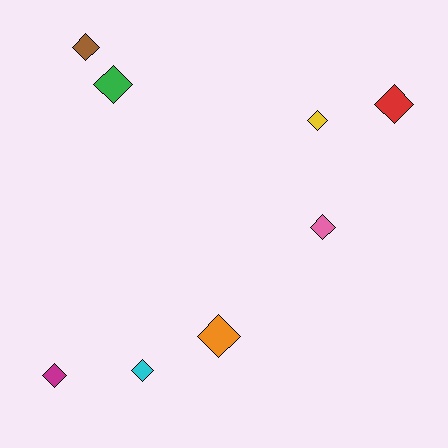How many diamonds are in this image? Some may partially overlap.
There are 8 diamonds.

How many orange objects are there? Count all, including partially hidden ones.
There is 1 orange object.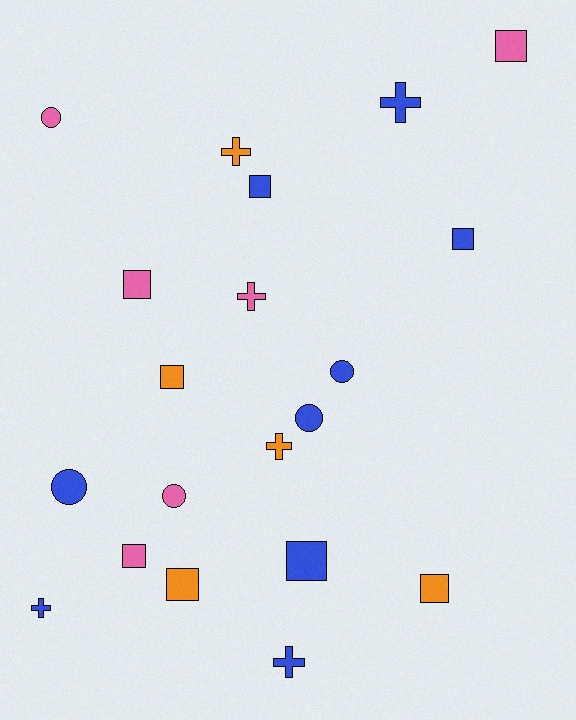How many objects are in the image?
There are 20 objects.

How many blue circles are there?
There are 3 blue circles.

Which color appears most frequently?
Blue, with 9 objects.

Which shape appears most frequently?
Square, with 9 objects.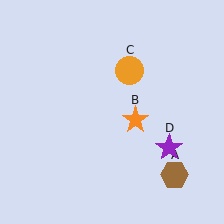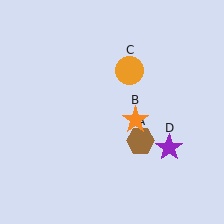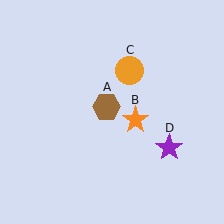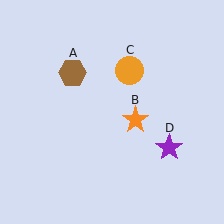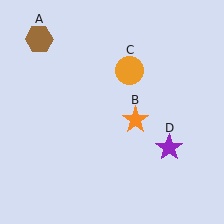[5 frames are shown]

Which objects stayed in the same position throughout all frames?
Orange star (object B) and orange circle (object C) and purple star (object D) remained stationary.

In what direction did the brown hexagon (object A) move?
The brown hexagon (object A) moved up and to the left.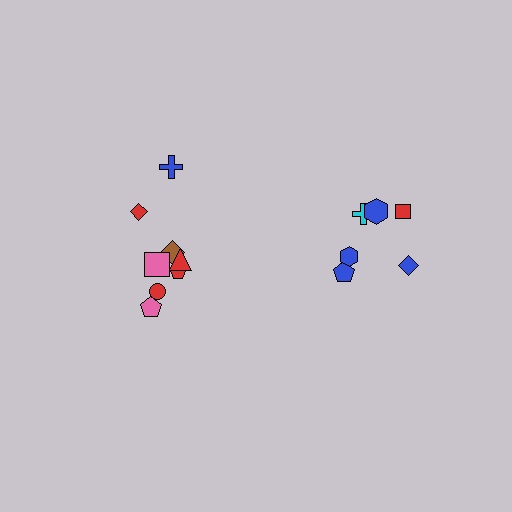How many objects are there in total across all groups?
There are 14 objects.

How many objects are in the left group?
There are 8 objects.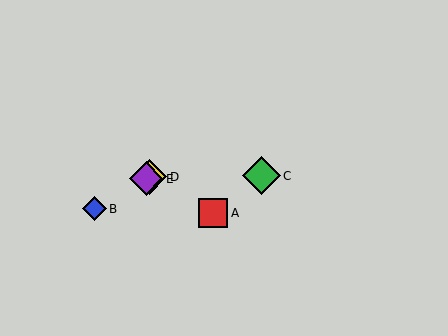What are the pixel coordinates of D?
Object D is at (149, 177).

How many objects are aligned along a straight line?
3 objects (B, D, E) are aligned along a straight line.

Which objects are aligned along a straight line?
Objects B, D, E are aligned along a straight line.